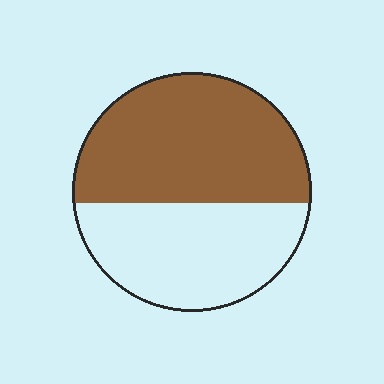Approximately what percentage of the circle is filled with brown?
Approximately 55%.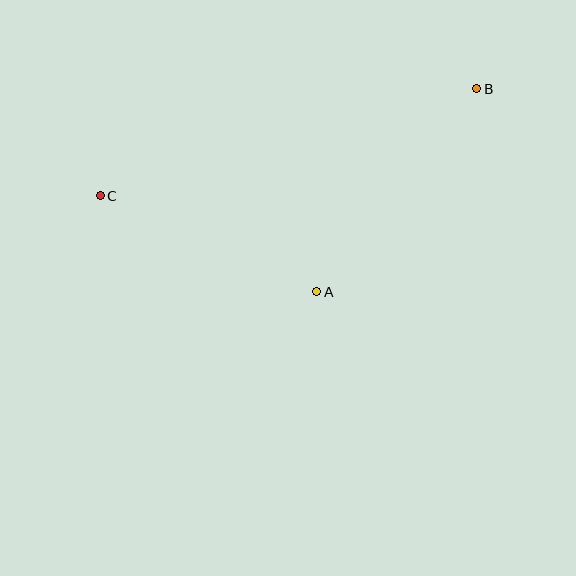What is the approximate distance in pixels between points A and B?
The distance between A and B is approximately 259 pixels.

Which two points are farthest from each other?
Points B and C are farthest from each other.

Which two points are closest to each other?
Points A and C are closest to each other.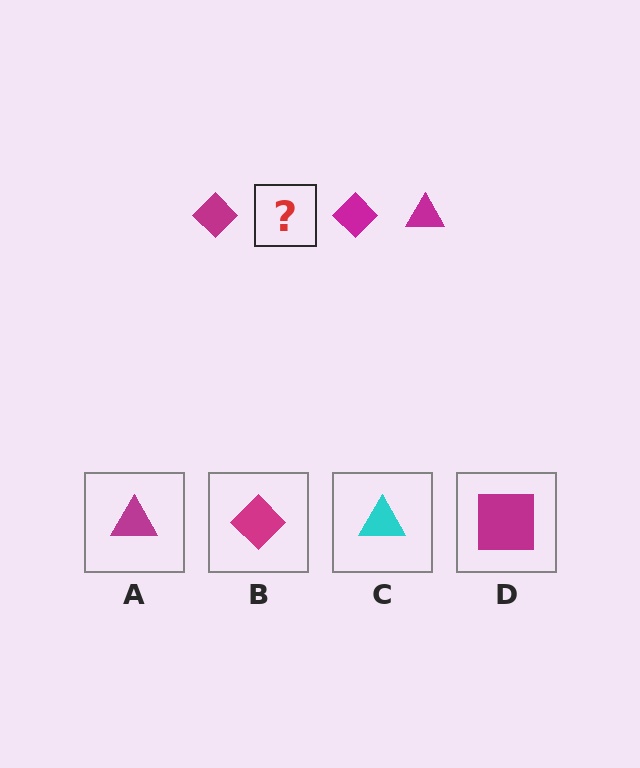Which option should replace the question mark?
Option A.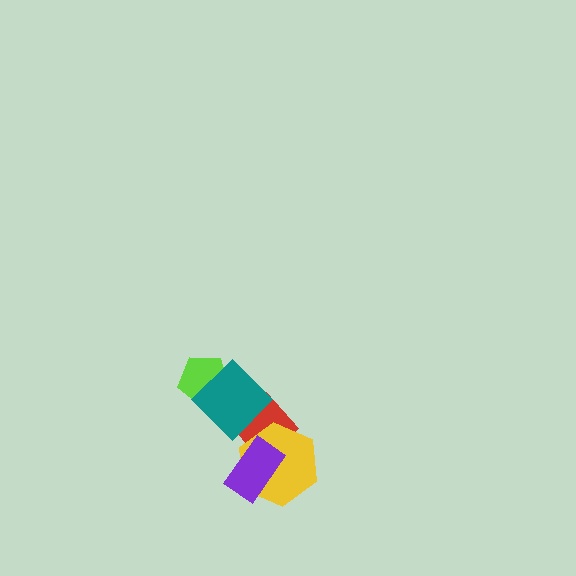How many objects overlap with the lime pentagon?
1 object overlaps with the lime pentagon.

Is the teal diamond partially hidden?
No, no other shape covers it.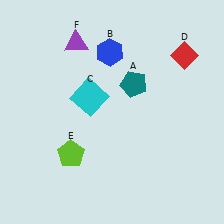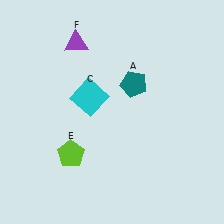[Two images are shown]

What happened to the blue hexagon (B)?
The blue hexagon (B) was removed in Image 2. It was in the top-left area of Image 1.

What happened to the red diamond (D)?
The red diamond (D) was removed in Image 2. It was in the top-right area of Image 1.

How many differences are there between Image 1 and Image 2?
There are 2 differences between the two images.